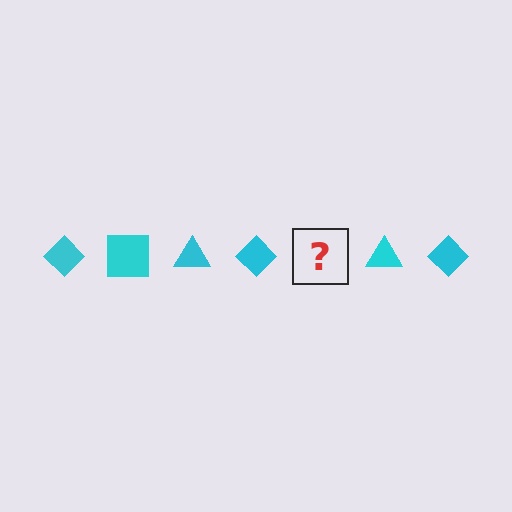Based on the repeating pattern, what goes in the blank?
The blank should be a cyan square.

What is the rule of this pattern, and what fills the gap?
The rule is that the pattern cycles through diamond, square, triangle shapes in cyan. The gap should be filled with a cyan square.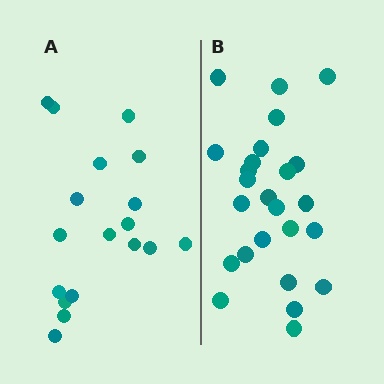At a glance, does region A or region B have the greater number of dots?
Region B (the right region) has more dots.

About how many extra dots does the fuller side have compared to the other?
Region B has roughly 8 or so more dots than region A.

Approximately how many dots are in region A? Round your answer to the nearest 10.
About 20 dots. (The exact count is 18, which rounds to 20.)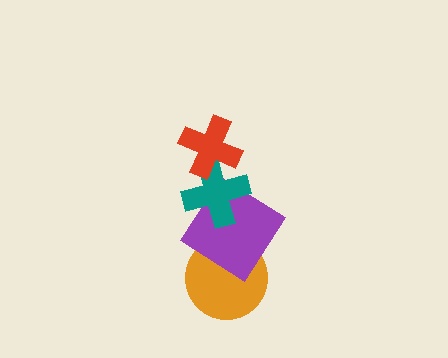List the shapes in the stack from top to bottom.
From top to bottom: the red cross, the teal cross, the purple diamond, the orange circle.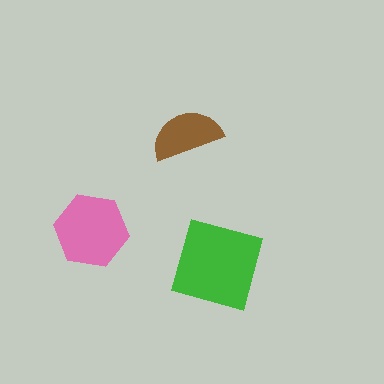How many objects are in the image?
There are 3 objects in the image.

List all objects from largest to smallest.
The green square, the pink hexagon, the brown semicircle.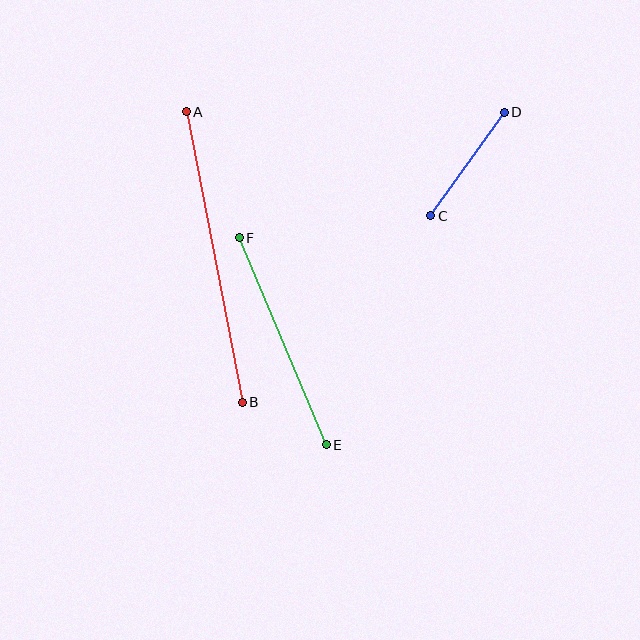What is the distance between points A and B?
The distance is approximately 296 pixels.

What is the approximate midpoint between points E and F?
The midpoint is at approximately (283, 341) pixels.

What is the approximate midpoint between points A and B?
The midpoint is at approximately (214, 257) pixels.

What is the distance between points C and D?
The distance is approximately 127 pixels.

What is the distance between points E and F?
The distance is approximately 225 pixels.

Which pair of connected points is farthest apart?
Points A and B are farthest apart.